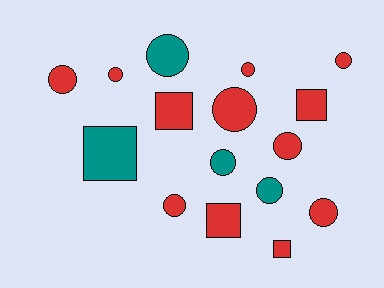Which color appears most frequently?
Red, with 12 objects.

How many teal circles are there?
There are 3 teal circles.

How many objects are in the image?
There are 16 objects.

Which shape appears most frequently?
Circle, with 11 objects.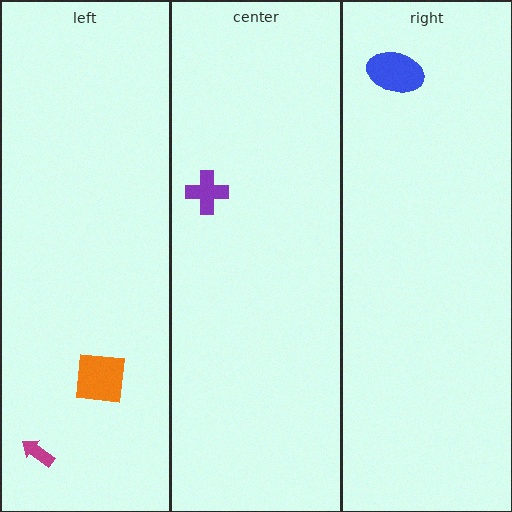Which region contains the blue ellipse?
The right region.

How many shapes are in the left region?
2.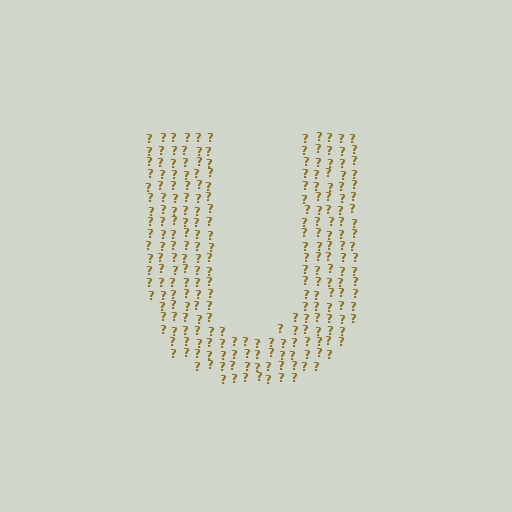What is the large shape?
The large shape is the letter U.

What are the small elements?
The small elements are question marks.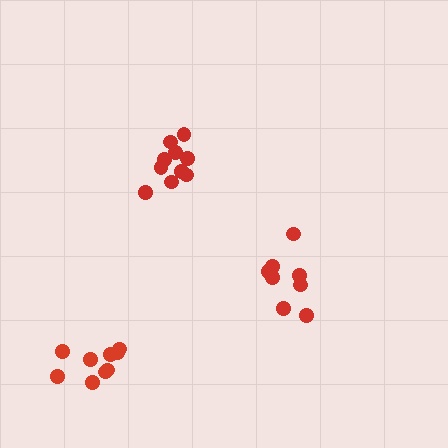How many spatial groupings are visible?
There are 3 spatial groupings.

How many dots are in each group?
Group 1: 8 dots, Group 2: 9 dots, Group 3: 10 dots (27 total).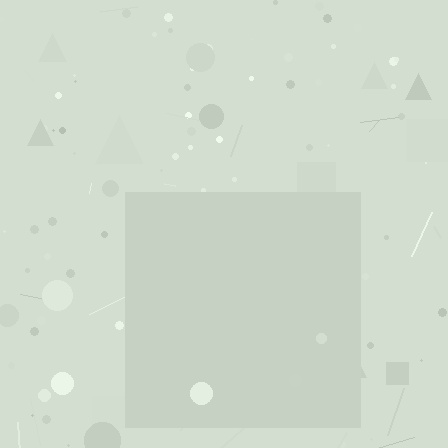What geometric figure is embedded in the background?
A square is embedded in the background.